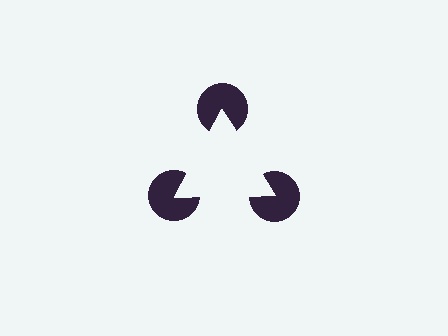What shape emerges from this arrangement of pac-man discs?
An illusory triangle — its edges are inferred from the aligned wedge cuts in the pac-man discs, not physically drawn.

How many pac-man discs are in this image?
There are 3 — one at each vertex of the illusory triangle.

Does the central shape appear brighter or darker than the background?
It typically appears slightly brighter than the background, even though no actual brightness change is drawn.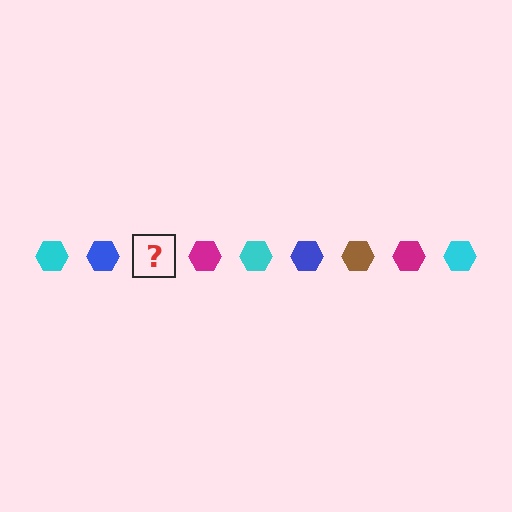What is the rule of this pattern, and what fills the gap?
The rule is that the pattern cycles through cyan, blue, brown, magenta hexagons. The gap should be filled with a brown hexagon.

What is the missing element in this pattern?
The missing element is a brown hexagon.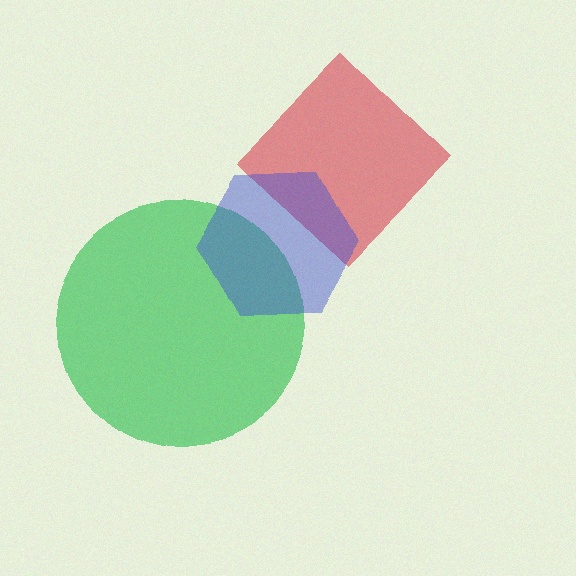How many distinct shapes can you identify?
There are 3 distinct shapes: a red diamond, a green circle, a blue hexagon.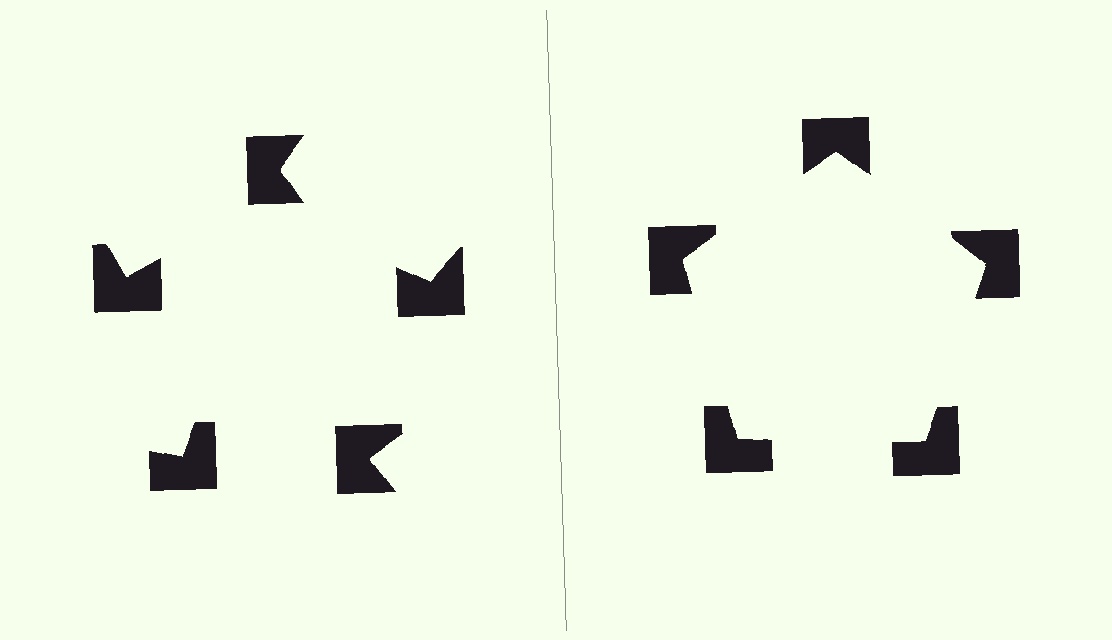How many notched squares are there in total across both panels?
10 — 5 on each side.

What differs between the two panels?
The notched squares are positioned identically on both sides; only the wedge orientations differ. On the right they align to a pentagon; on the left they are misaligned.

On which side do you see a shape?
An illusory pentagon appears on the right side. On the left side the wedge cuts are rotated, so no coherent shape forms.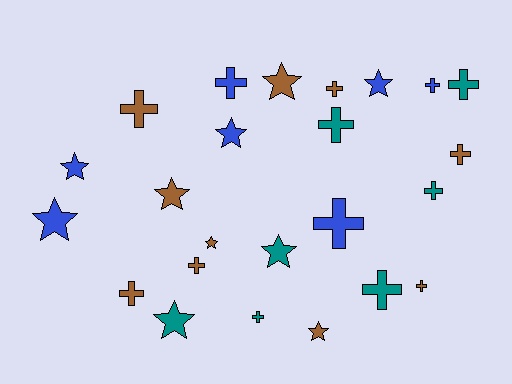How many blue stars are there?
There are 4 blue stars.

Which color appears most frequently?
Brown, with 10 objects.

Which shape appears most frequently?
Cross, with 14 objects.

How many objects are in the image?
There are 24 objects.